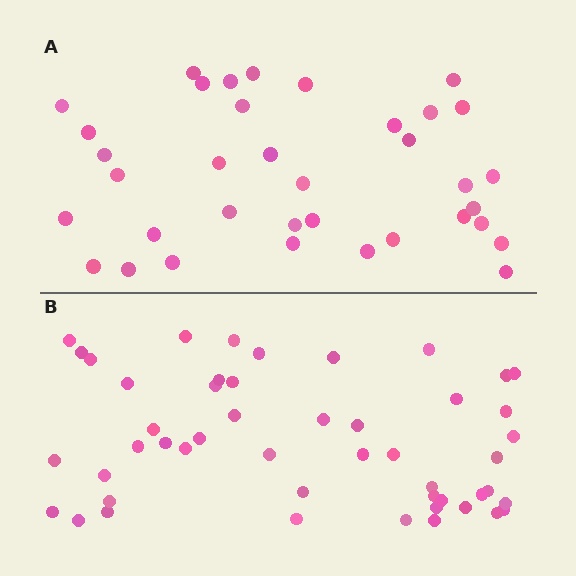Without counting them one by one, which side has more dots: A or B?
Region B (the bottom region) has more dots.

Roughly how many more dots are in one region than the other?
Region B has approximately 15 more dots than region A.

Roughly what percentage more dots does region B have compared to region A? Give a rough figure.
About 35% more.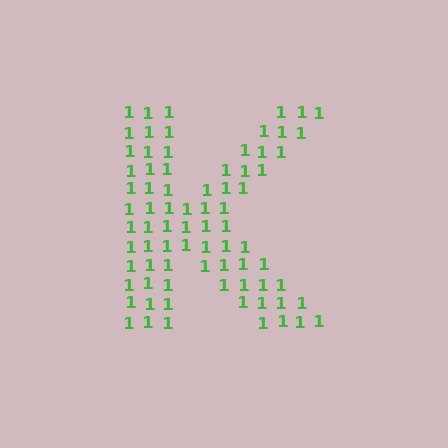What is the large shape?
The large shape is the letter K.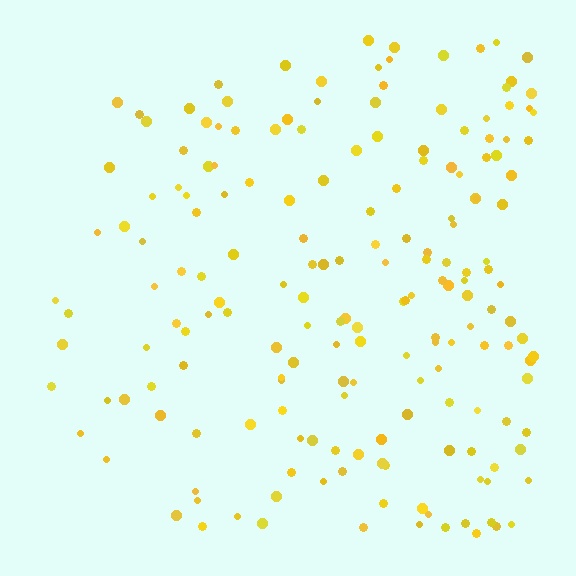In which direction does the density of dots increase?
From left to right, with the right side densest.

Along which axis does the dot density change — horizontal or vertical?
Horizontal.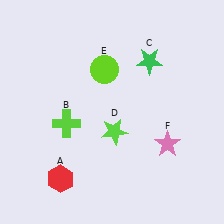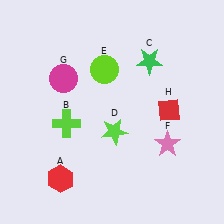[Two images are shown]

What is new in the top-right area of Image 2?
A red diamond (H) was added in the top-right area of Image 2.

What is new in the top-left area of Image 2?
A magenta circle (G) was added in the top-left area of Image 2.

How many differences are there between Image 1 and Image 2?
There are 2 differences between the two images.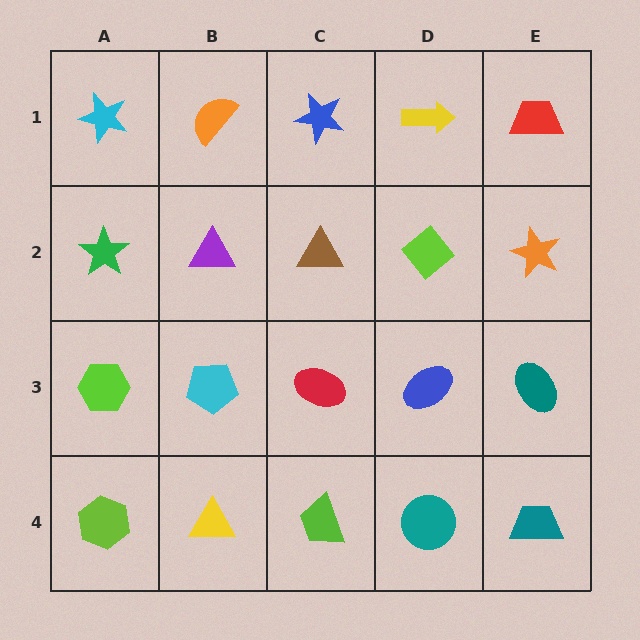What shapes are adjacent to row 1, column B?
A purple triangle (row 2, column B), a cyan star (row 1, column A), a blue star (row 1, column C).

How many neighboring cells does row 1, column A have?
2.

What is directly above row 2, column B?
An orange semicircle.